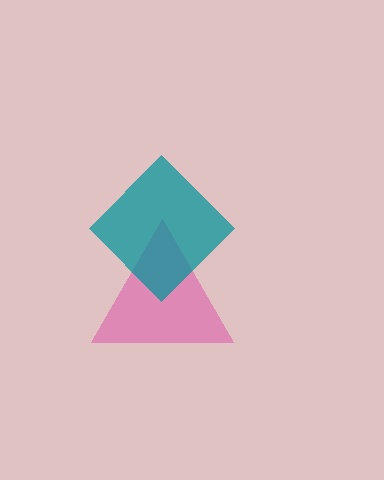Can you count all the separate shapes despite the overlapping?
Yes, there are 2 separate shapes.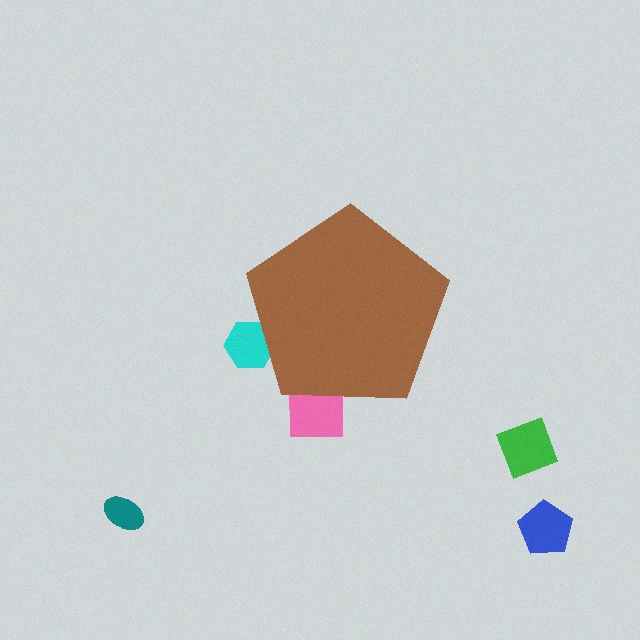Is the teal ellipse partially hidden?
No, the teal ellipse is fully visible.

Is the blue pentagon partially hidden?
No, the blue pentagon is fully visible.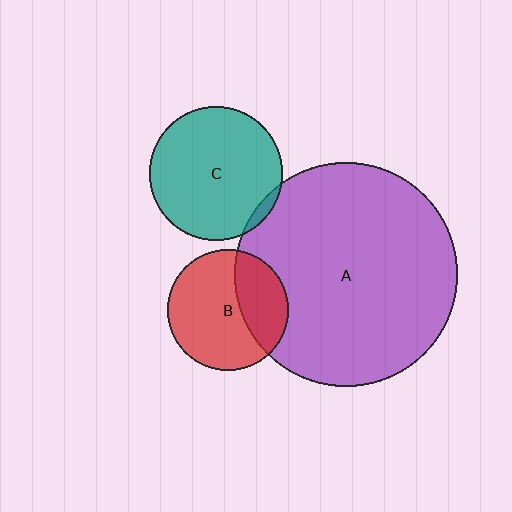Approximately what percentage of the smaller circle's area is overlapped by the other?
Approximately 35%.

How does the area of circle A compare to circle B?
Approximately 3.4 times.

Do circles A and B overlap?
Yes.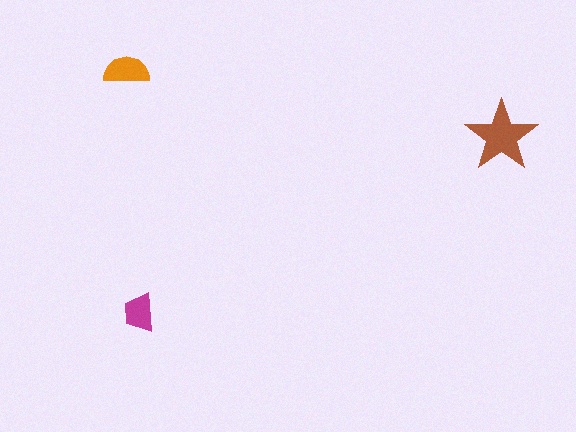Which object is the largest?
The brown star.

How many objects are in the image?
There are 3 objects in the image.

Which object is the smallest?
The magenta trapezoid.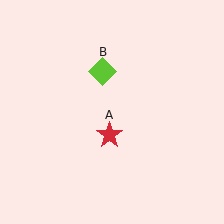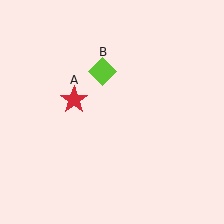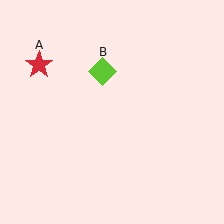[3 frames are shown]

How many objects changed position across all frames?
1 object changed position: red star (object A).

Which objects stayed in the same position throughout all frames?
Lime diamond (object B) remained stationary.